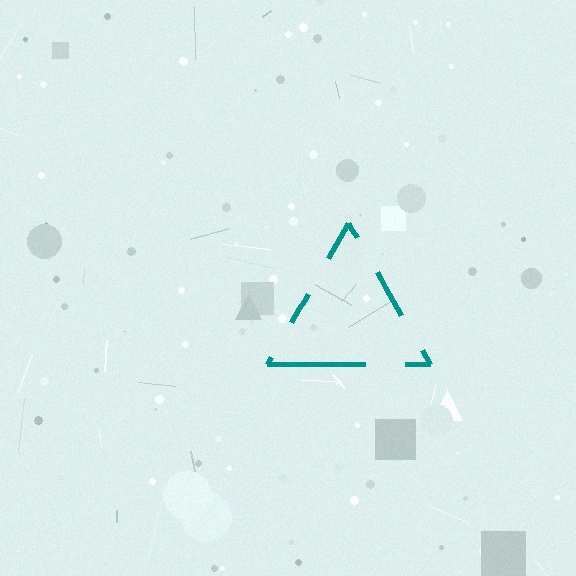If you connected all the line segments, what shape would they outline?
They would outline a triangle.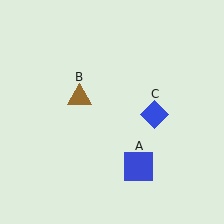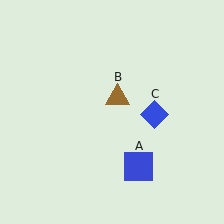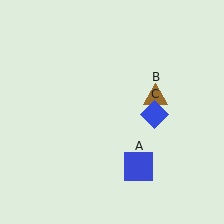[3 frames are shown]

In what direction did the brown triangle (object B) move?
The brown triangle (object B) moved right.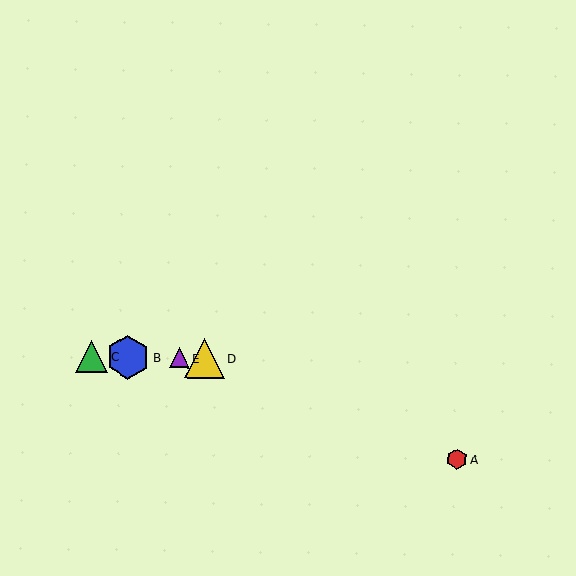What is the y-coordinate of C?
Object C is at y≈357.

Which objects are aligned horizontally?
Objects B, C, D, E are aligned horizontally.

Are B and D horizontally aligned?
Yes, both are at y≈357.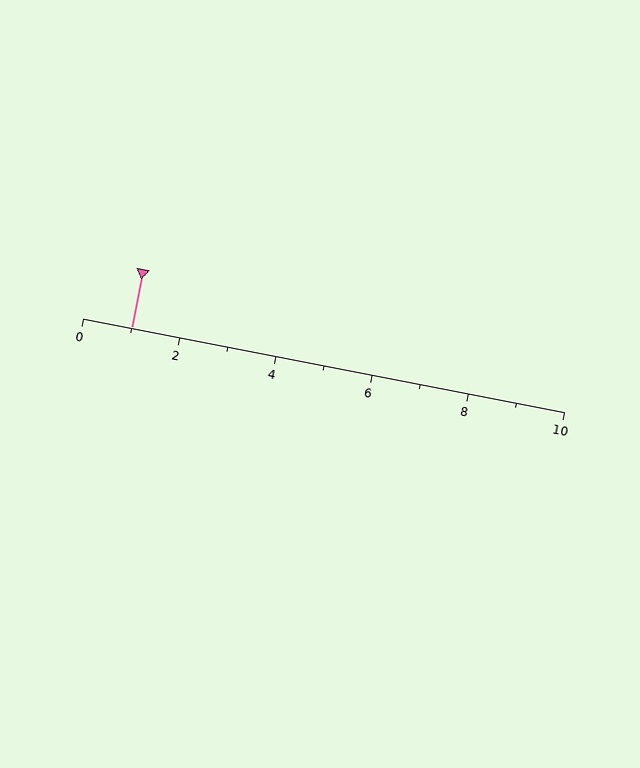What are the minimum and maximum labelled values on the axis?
The axis runs from 0 to 10.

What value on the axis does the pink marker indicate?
The marker indicates approximately 1.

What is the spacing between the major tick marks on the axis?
The major ticks are spaced 2 apart.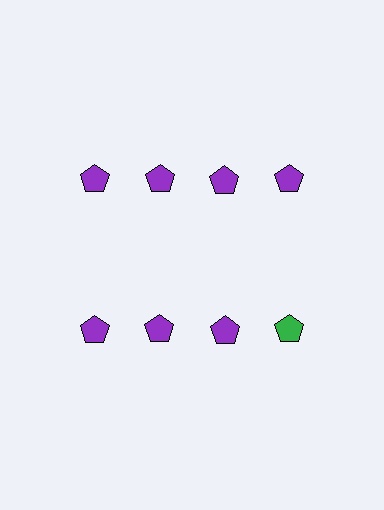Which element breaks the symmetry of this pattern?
The green pentagon in the second row, second from right column breaks the symmetry. All other shapes are purple pentagons.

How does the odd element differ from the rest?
It has a different color: green instead of purple.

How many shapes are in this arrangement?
There are 8 shapes arranged in a grid pattern.